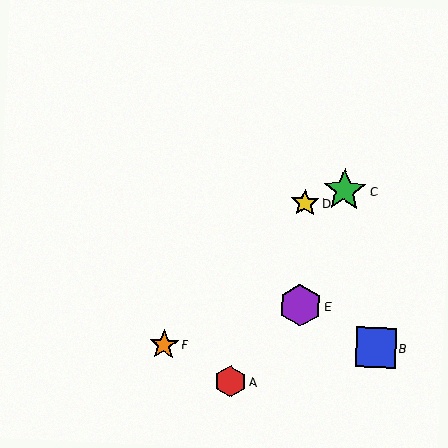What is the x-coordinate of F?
Object F is at x≈164.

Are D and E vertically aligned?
Yes, both are at x≈305.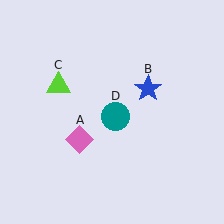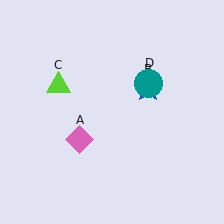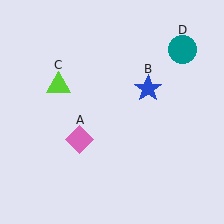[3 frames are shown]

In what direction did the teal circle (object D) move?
The teal circle (object D) moved up and to the right.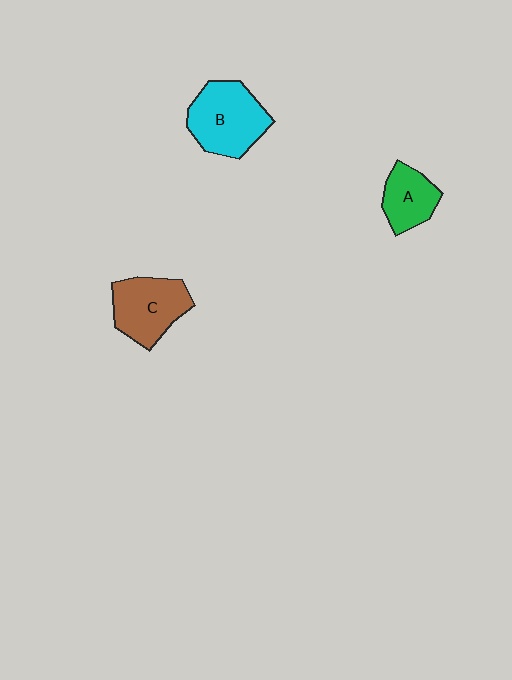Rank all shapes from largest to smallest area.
From largest to smallest: B (cyan), C (brown), A (green).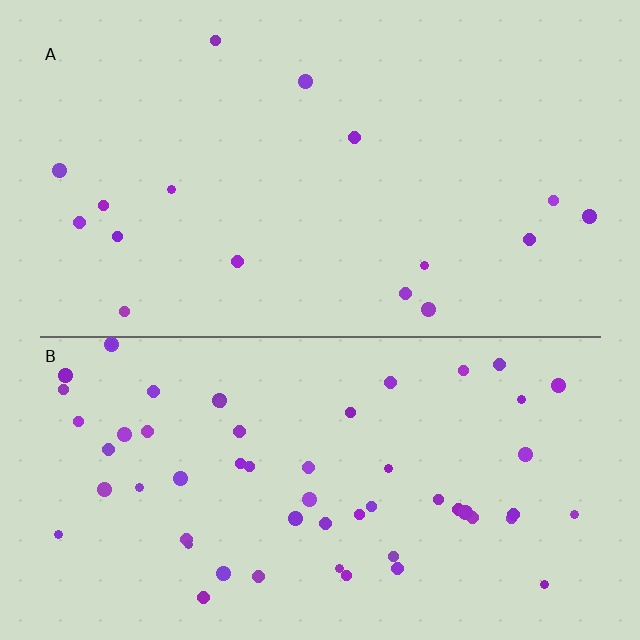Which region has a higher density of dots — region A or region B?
B (the bottom).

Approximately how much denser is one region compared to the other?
Approximately 3.5× — region B over region A.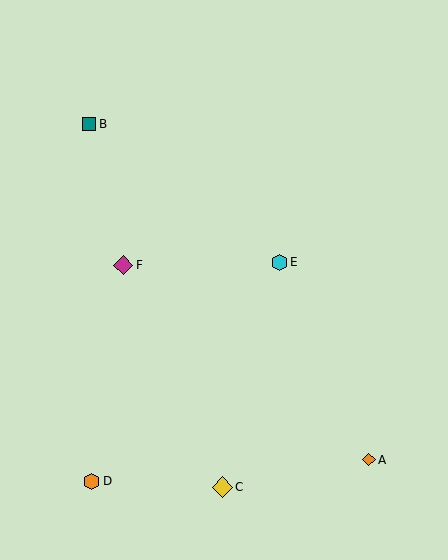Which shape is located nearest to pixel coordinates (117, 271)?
The magenta diamond (labeled F) at (123, 265) is nearest to that location.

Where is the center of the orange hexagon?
The center of the orange hexagon is at (92, 481).